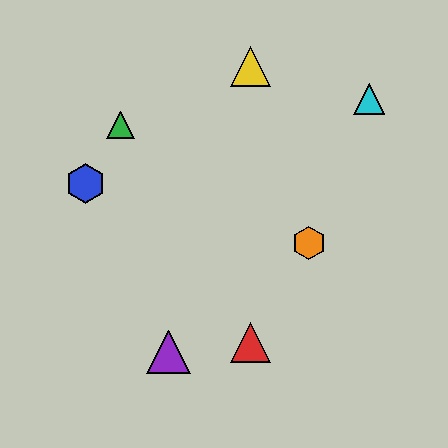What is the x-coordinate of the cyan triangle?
The cyan triangle is at x≈369.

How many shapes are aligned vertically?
2 shapes (the red triangle, the yellow triangle) are aligned vertically.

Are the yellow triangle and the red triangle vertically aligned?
Yes, both are at x≈250.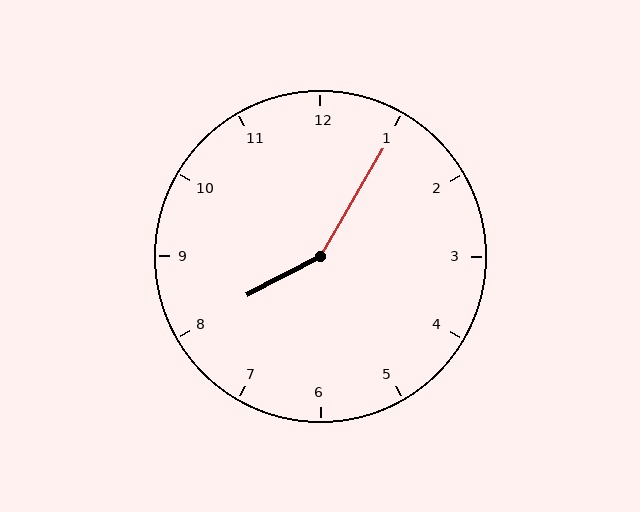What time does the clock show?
8:05.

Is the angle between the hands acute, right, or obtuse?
It is obtuse.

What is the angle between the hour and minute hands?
Approximately 148 degrees.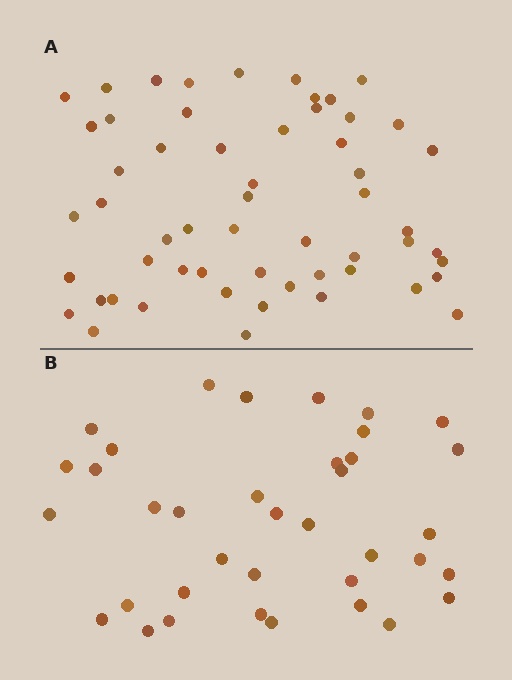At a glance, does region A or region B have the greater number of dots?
Region A (the top region) has more dots.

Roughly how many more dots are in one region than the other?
Region A has approximately 20 more dots than region B.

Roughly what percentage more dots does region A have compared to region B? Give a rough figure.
About 50% more.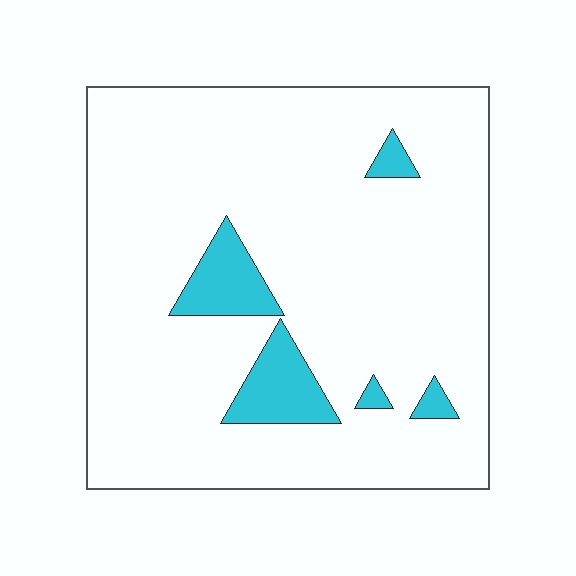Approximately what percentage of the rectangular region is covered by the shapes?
Approximately 10%.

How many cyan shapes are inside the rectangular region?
5.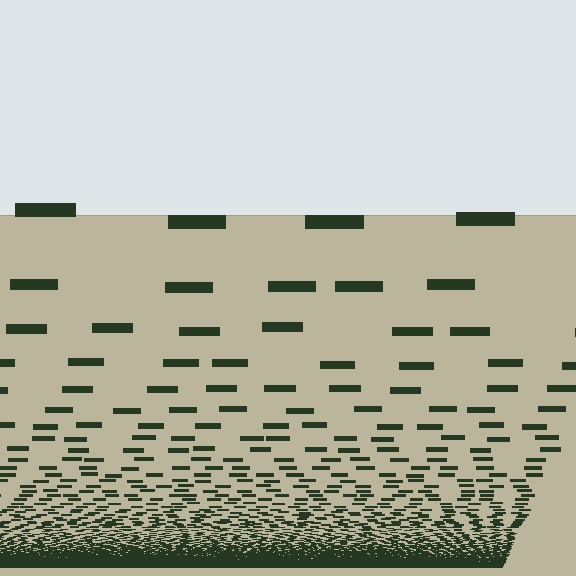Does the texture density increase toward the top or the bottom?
Density increases toward the bottom.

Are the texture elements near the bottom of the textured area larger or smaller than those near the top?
Smaller. The gradient is inverted — elements near the bottom are smaller and denser.